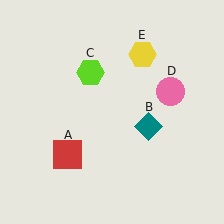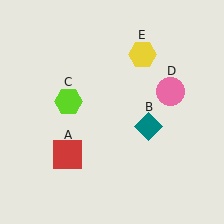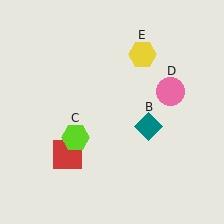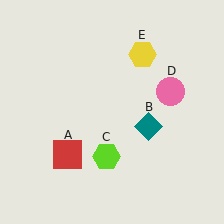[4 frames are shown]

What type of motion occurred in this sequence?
The lime hexagon (object C) rotated counterclockwise around the center of the scene.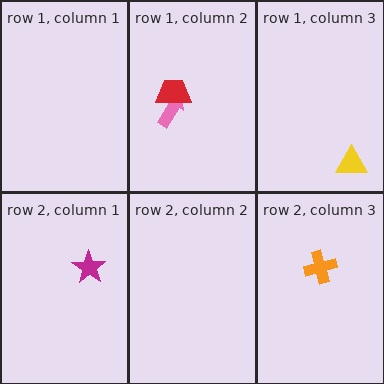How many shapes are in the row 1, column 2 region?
2.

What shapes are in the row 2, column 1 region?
The magenta star.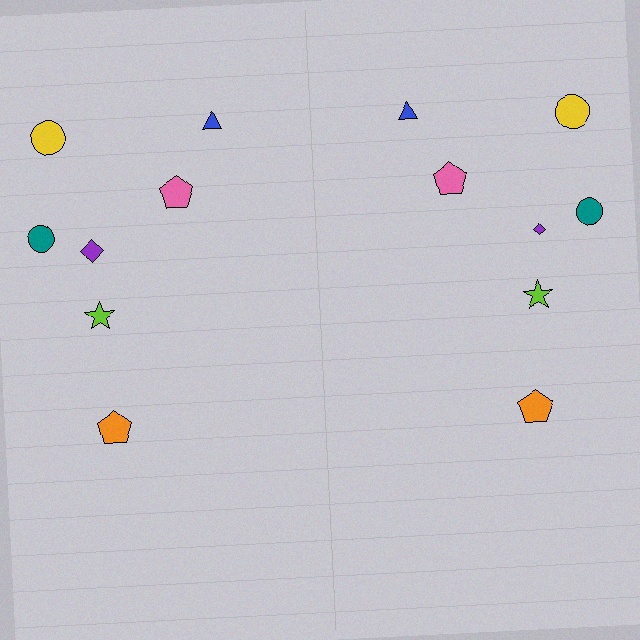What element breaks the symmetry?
The purple diamond on the right side has a different size than its mirror counterpart.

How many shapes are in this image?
There are 14 shapes in this image.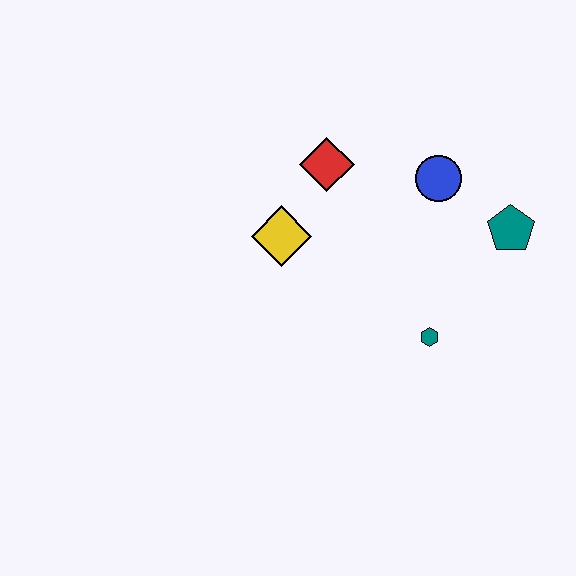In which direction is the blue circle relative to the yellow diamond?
The blue circle is to the right of the yellow diamond.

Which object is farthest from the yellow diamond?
The teal pentagon is farthest from the yellow diamond.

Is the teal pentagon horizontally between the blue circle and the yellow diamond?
No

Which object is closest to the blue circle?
The teal pentagon is closest to the blue circle.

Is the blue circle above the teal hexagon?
Yes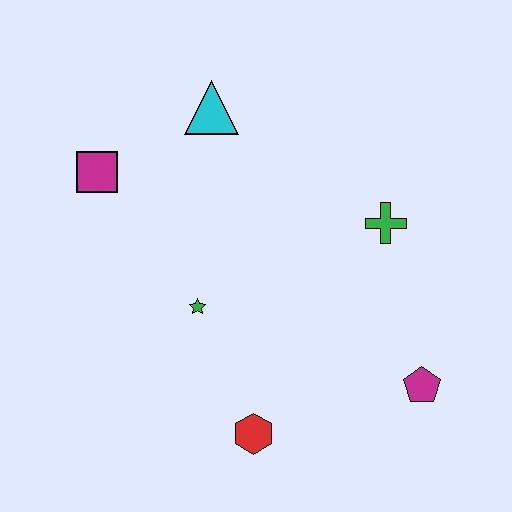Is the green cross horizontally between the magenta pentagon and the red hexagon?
Yes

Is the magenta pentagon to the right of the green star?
Yes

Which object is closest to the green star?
The red hexagon is closest to the green star.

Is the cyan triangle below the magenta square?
No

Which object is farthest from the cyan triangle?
The magenta pentagon is farthest from the cyan triangle.